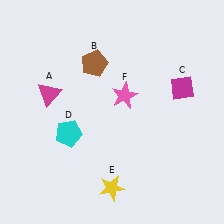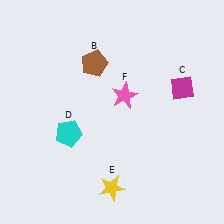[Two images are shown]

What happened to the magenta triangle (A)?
The magenta triangle (A) was removed in Image 2. It was in the top-left area of Image 1.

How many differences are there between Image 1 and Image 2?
There is 1 difference between the two images.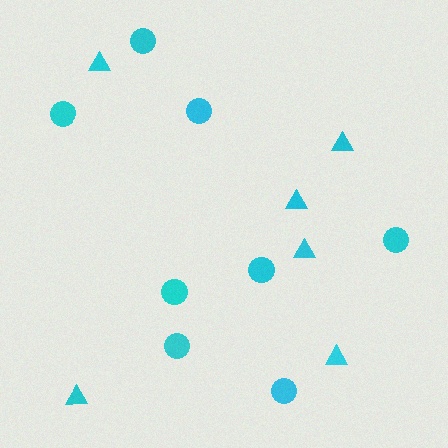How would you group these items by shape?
There are 2 groups: one group of triangles (6) and one group of circles (8).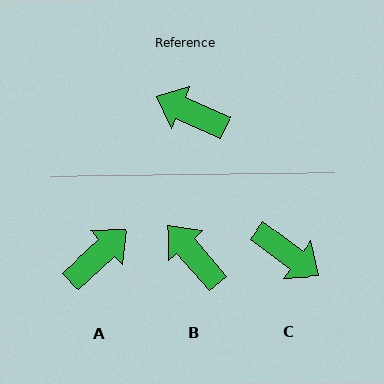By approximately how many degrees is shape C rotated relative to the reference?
Approximately 168 degrees counter-clockwise.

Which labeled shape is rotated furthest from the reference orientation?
C, about 168 degrees away.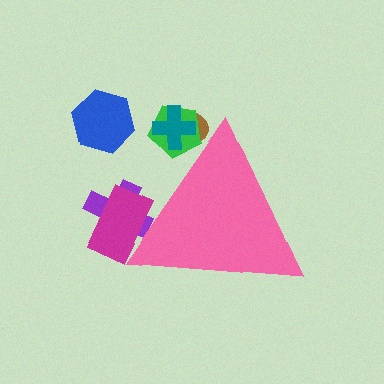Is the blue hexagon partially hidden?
No, the blue hexagon is fully visible.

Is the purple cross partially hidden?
Yes, the purple cross is partially hidden behind the pink triangle.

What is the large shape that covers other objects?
A pink triangle.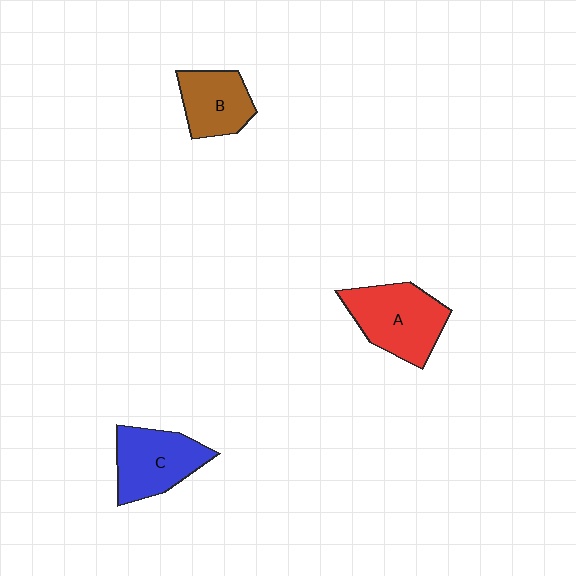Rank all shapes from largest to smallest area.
From largest to smallest: A (red), C (blue), B (brown).